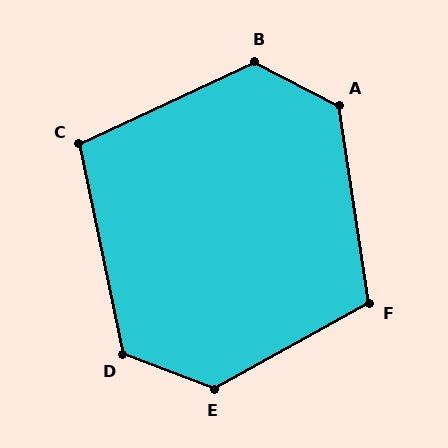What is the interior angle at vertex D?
Approximately 122 degrees (obtuse).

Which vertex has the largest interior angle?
E, at approximately 130 degrees.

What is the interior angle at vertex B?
Approximately 127 degrees (obtuse).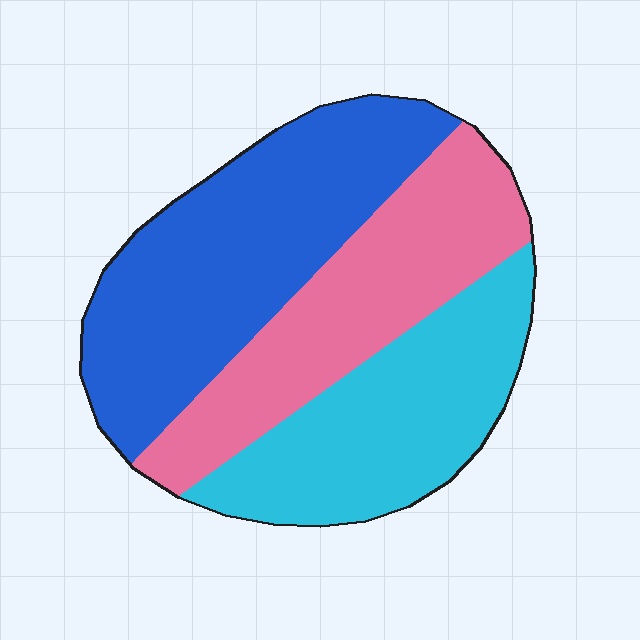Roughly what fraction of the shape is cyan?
Cyan covers 30% of the shape.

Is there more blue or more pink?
Blue.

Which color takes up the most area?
Blue, at roughly 40%.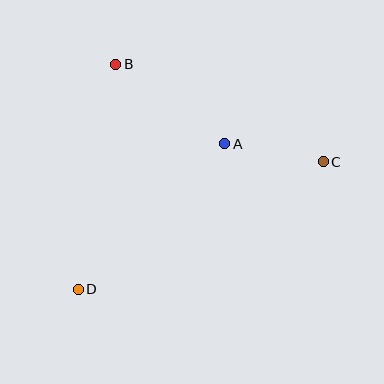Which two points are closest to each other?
Points A and C are closest to each other.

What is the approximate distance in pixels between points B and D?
The distance between B and D is approximately 228 pixels.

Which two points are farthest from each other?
Points C and D are farthest from each other.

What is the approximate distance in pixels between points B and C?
The distance between B and C is approximately 229 pixels.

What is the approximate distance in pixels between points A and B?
The distance between A and B is approximately 135 pixels.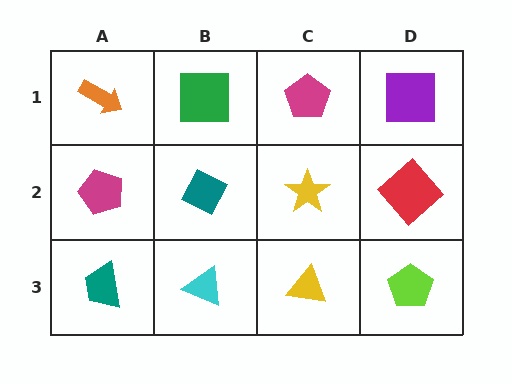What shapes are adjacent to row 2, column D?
A purple square (row 1, column D), a lime pentagon (row 3, column D), a yellow star (row 2, column C).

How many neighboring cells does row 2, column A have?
3.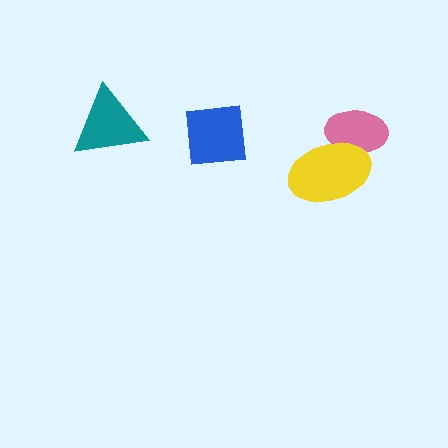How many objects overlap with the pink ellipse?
1 object overlaps with the pink ellipse.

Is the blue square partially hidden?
No, no other shape covers it.